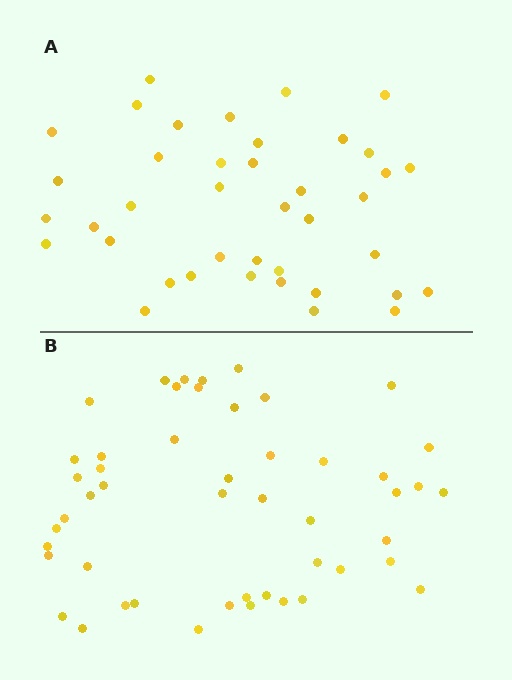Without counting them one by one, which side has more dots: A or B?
Region B (the bottom region) has more dots.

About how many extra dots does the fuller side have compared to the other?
Region B has roughly 8 or so more dots than region A.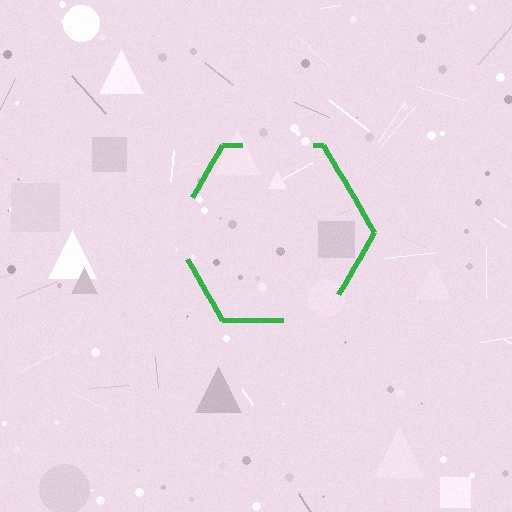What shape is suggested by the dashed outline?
The dashed outline suggests a hexagon.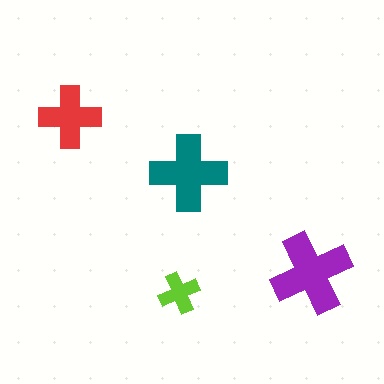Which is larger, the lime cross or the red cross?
The red one.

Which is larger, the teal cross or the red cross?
The teal one.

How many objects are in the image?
There are 4 objects in the image.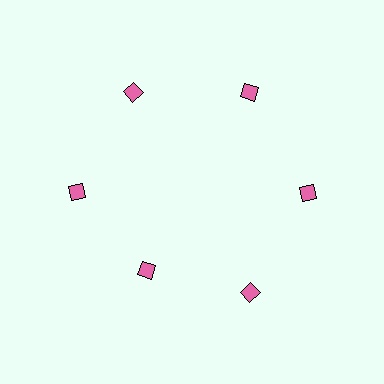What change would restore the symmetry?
The symmetry would be restored by moving it outward, back onto the ring so that all 6 diamonds sit at equal angles and equal distance from the center.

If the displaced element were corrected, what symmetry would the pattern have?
It would have 6-fold rotational symmetry — the pattern would map onto itself every 60 degrees.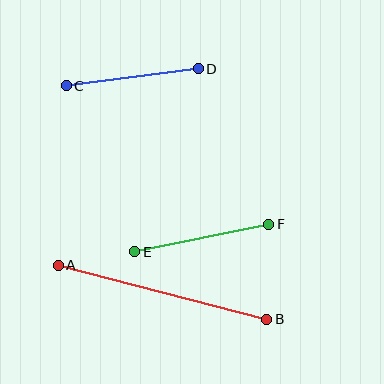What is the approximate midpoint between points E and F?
The midpoint is at approximately (202, 238) pixels.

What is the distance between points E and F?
The distance is approximately 137 pixels.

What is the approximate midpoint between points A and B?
The midpoint is at approximately (162, 292) pixels.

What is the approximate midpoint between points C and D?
The midpoint is at approximately (132, 77) pixels.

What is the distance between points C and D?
The distance is approximately 133 pixels.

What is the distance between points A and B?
The distance is approximately 215 pixels.